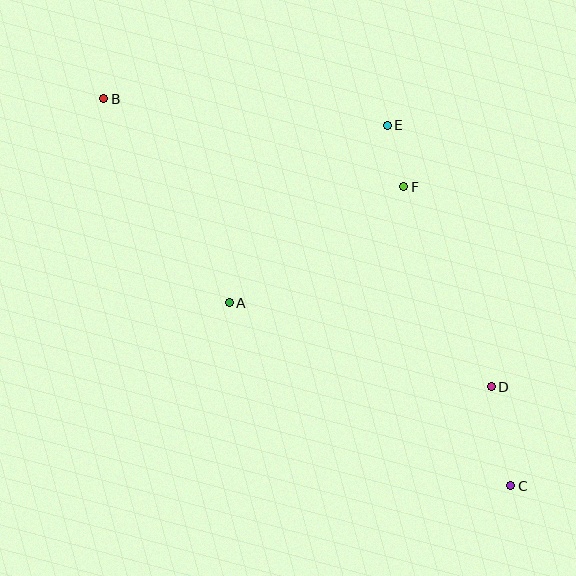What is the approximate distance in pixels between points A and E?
The distance between A and E is approximately 238 pixels.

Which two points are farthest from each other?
Points B and C are farthest from each other.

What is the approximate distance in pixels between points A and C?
The distance between A and C is approximately 336 pixels.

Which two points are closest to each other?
Points E and F are closest to each other.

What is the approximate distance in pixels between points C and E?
The distance between C and E is approximately 381 pixels.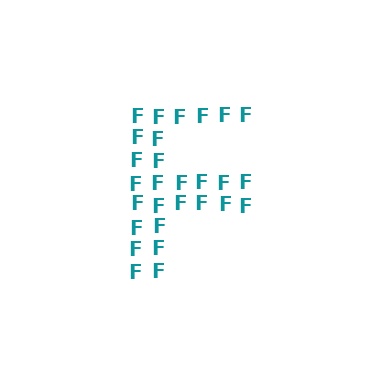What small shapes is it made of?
It is made of small letter F's.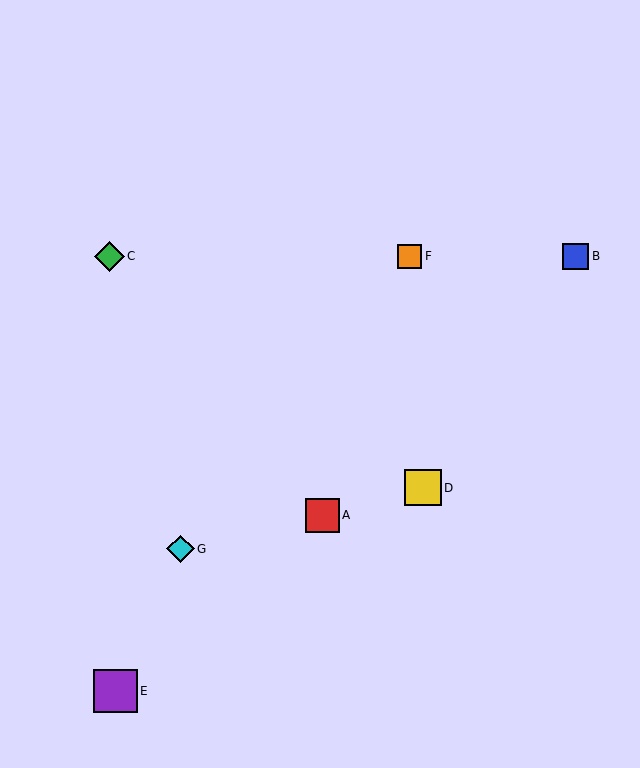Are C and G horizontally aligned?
No, C is at y≈256 and G is at y≈549.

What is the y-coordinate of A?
Object A is at y≈516.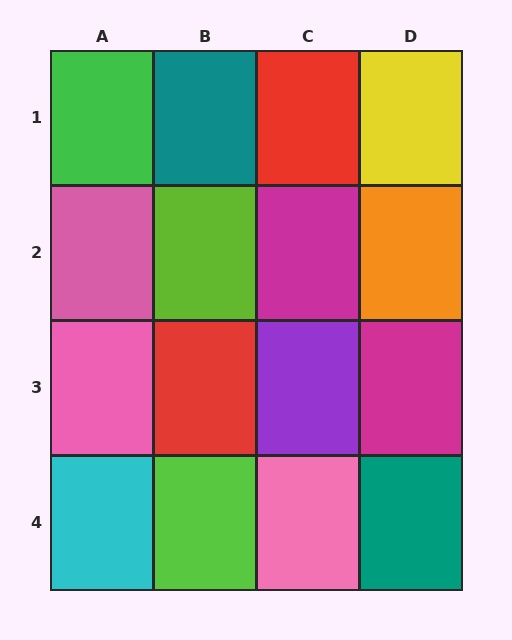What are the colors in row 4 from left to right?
Cyan, lime, pink, teal.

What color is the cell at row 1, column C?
Red.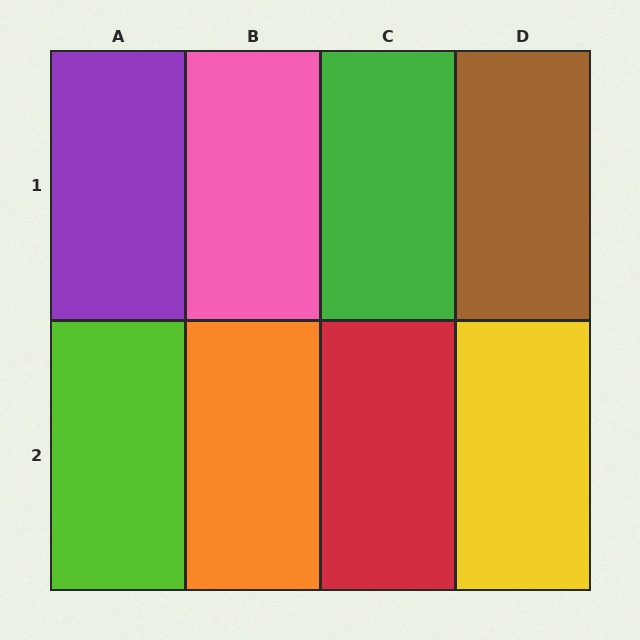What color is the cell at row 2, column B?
Orange.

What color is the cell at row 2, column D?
Yellow.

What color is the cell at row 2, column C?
Red.